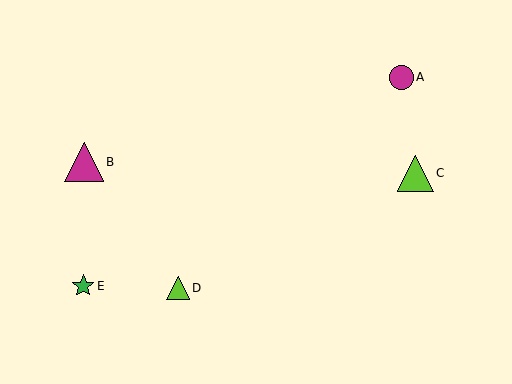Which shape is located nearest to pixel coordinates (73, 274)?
The green star (labeled E) at (83, 286) is nearest to that location.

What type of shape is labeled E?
Shape E is a green star.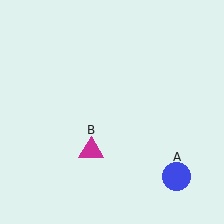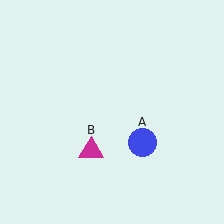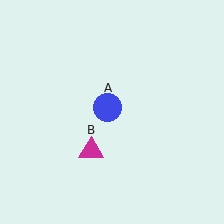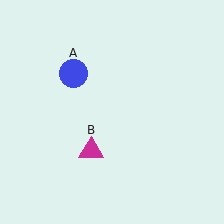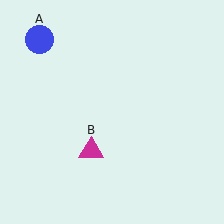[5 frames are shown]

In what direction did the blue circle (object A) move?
The blue circle (object A) moved up and to the left.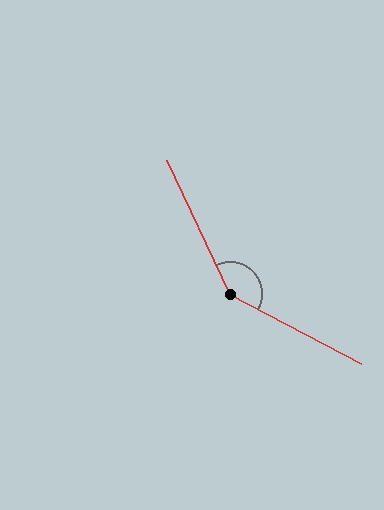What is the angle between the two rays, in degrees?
Approximately 143 degrees.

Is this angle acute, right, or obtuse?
It is obtuse.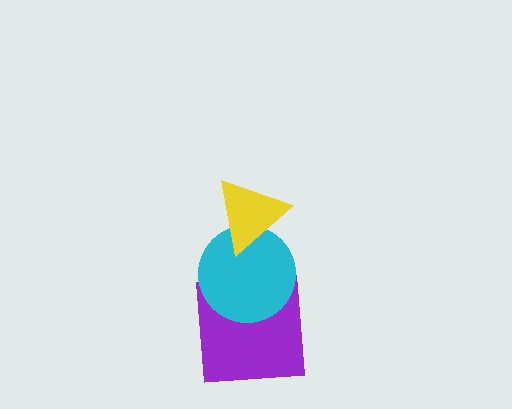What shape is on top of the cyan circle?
The yellow triangle is on top of the cyan circle.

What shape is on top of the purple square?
The cyan circle is on top of the purple square.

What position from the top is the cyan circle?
The cyan circle is 2nd from the top.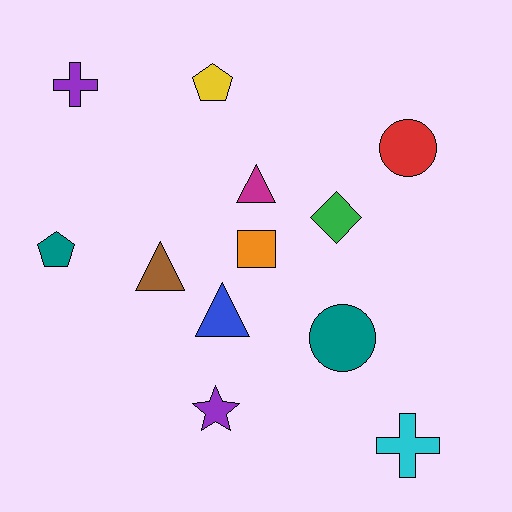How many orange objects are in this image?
There is 1 orange object.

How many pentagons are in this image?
There are 2 pentagons.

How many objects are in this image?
There are 12 objects.